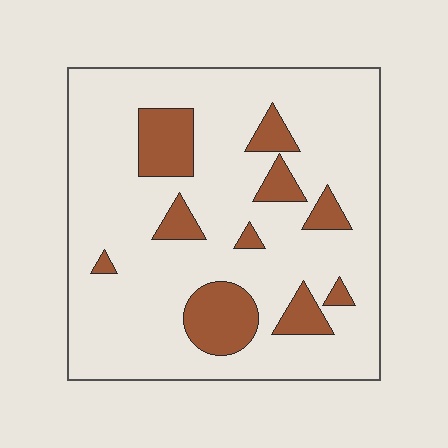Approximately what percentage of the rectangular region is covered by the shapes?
Approximately 15%.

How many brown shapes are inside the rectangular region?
10.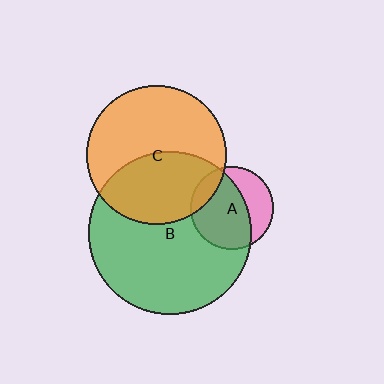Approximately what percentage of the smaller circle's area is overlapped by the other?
Approximately 65%.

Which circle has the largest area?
Circle B (green).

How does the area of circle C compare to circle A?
Approximately 2.8 times.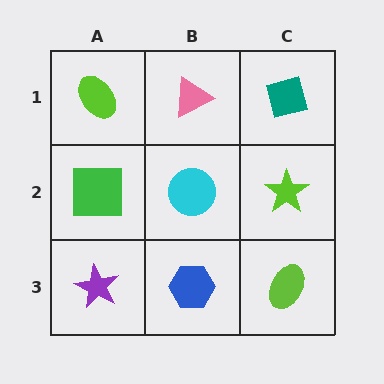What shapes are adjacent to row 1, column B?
A cyan circle (row 2, column B), a lime ellipse (row 1, column A), a teal square (row 1, column C).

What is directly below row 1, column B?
A cyan circle.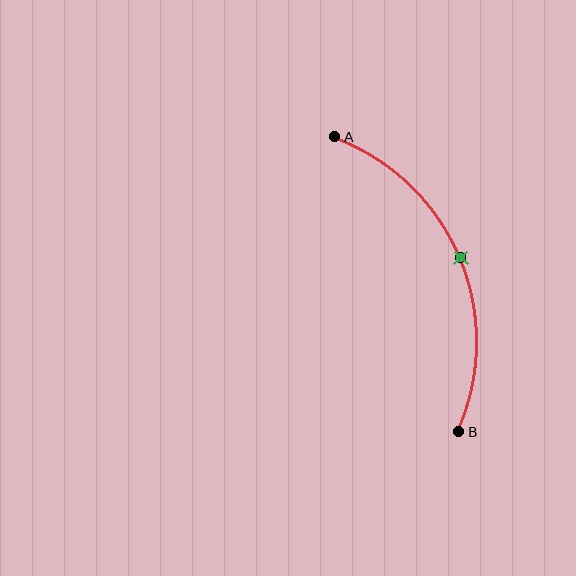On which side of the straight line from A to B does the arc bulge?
The arc bulges to the right of the straight line connecting A and B.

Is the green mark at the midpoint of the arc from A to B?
Yes. The green mark lies on the arc at equal arc-length from both A and B — it is the arc midpoint.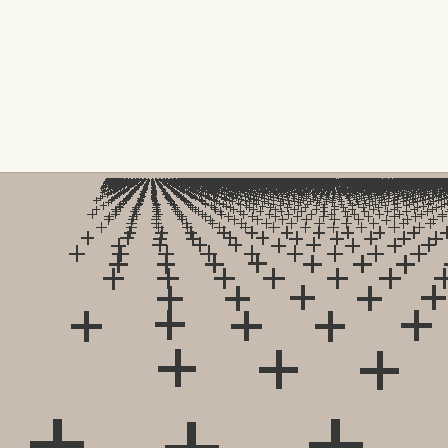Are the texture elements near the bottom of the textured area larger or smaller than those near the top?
Larger. Near the bottom, elements are closer to the viewer and appear at a bigger on-screen size.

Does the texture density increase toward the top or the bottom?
Density increases toward the top.